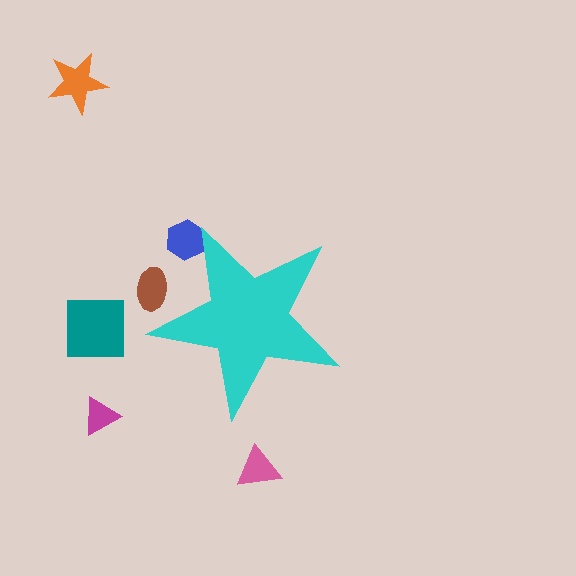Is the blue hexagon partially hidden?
Yes, the blue hexagon is partially hidden behind the cyan star.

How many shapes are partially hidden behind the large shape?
2 shapes are partially hidden.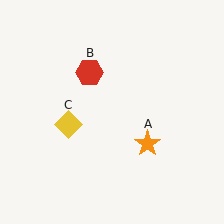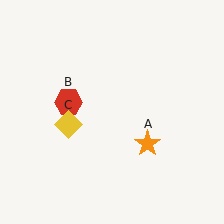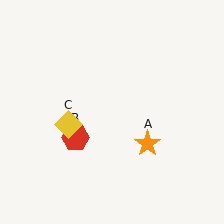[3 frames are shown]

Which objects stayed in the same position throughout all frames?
Orange star (object A) and yellow diamond (object C) remained stationary.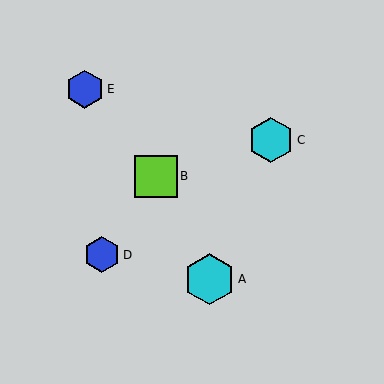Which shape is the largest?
The cyan hexagon (labeled A) is the largest.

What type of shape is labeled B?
Shape B is a lime square.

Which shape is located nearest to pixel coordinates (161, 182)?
The lime square (labeled B) at (156, 176) is nearest to that location.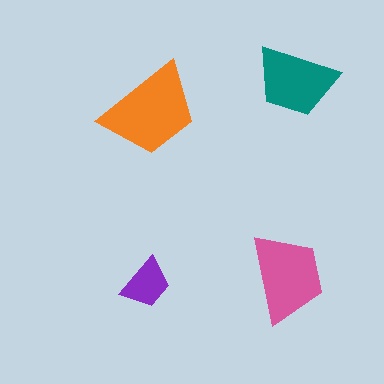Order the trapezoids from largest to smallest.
the orange one, the pink one, the teal one, the purple one.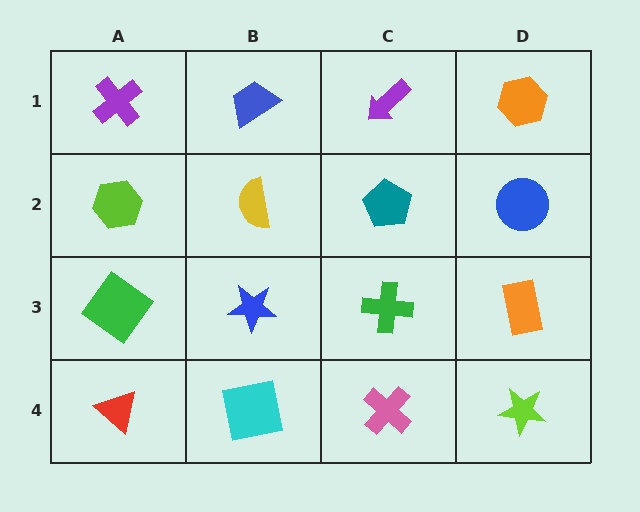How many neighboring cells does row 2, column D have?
3.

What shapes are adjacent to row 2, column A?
A purple cross (row 1, column A), a green diamond (row 3, column A), a yellow semicircle (row 2, column B).